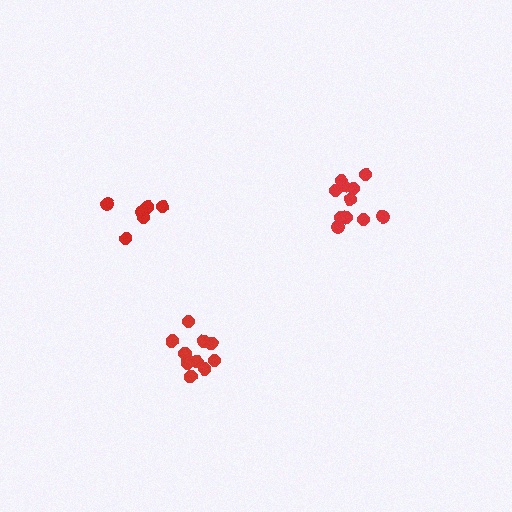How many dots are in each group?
Group 1: 12 dots, Group 2: 11 dots, Group 3: 6 dots (29 total).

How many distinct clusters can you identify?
There are 3 distinct clusters.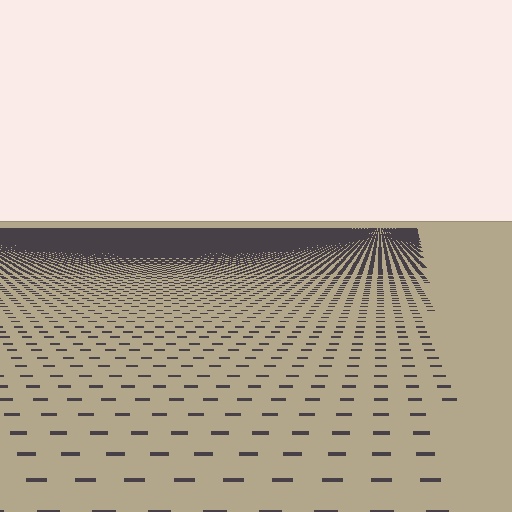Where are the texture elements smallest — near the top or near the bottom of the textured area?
Near the top.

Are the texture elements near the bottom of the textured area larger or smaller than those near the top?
Larger. Near the bottom, elements are closer to the viewer and appear at a bigger on-screen size.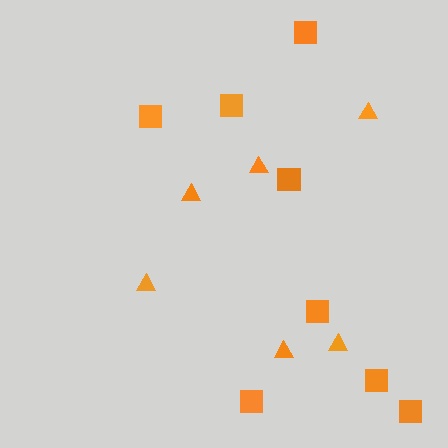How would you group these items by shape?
There are 2 groups: one group of squares (8) and one group of triangles (6).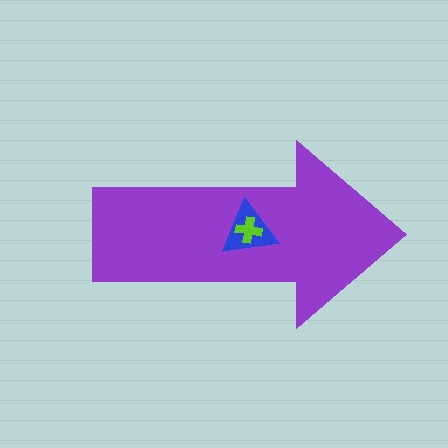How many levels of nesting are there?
3.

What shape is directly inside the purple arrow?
The blue triangle.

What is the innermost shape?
The lime cross.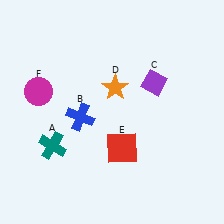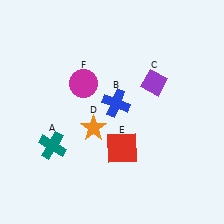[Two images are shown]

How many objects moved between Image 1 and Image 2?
3 objects moved between the two images.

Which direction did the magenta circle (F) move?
The magenta circle (F) moved right.